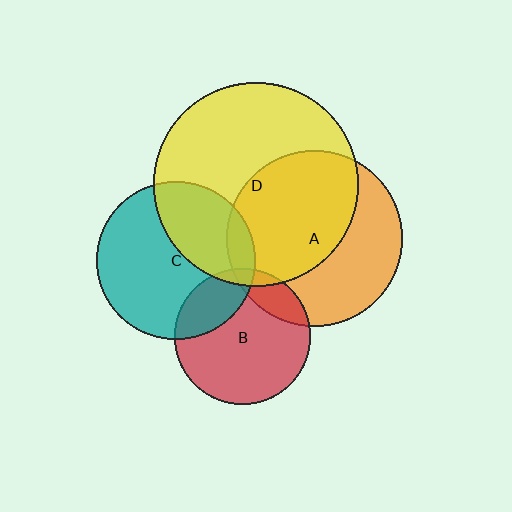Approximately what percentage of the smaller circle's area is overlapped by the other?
Approximately 10%.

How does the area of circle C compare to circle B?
Approximately 1.4 times.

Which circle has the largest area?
Circle D (yellow).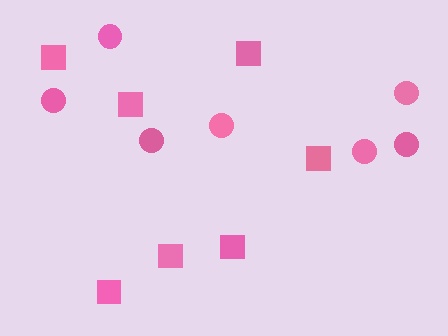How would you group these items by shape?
There are 2 groups: one group of squares (7) and one group of circles (7).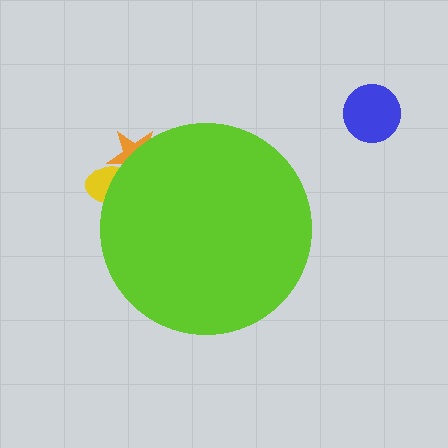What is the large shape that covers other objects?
A lime circle.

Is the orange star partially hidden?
Yes, the orange star is partially hidden behind the lime circle.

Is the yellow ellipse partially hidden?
Yes, the yellow ellipse is partially hidden behind the lime circle.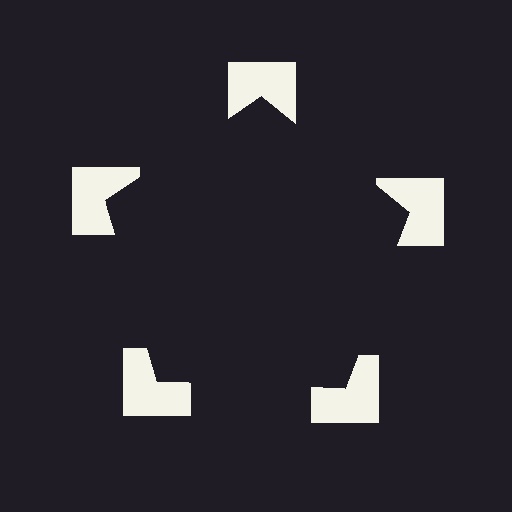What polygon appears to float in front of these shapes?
An illusory pentagon — its edges are inferred from the aligned wedge cuts in the notched squares, not physically drawn.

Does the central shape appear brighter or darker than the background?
It typically appears slightly darker than the background, even though no actual brightness change is drawn.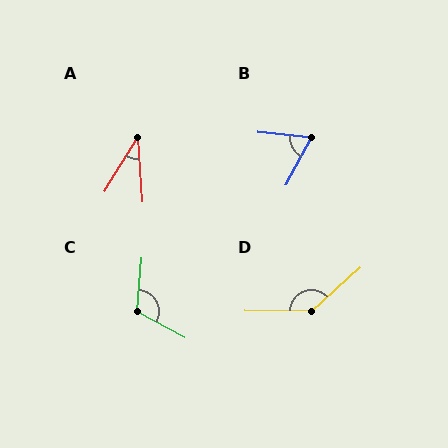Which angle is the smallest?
A, at approximately 36 degrees.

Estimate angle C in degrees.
Approximately 113 degrees.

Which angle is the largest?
D, at approximately 138 degrees.